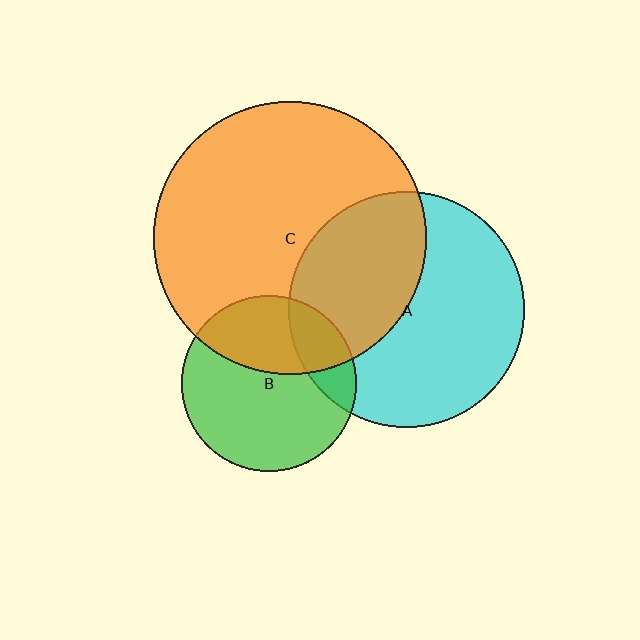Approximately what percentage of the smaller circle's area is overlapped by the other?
Approximately 35%.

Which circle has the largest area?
Circle C (orange).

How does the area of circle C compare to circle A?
Approximately 1.3 times.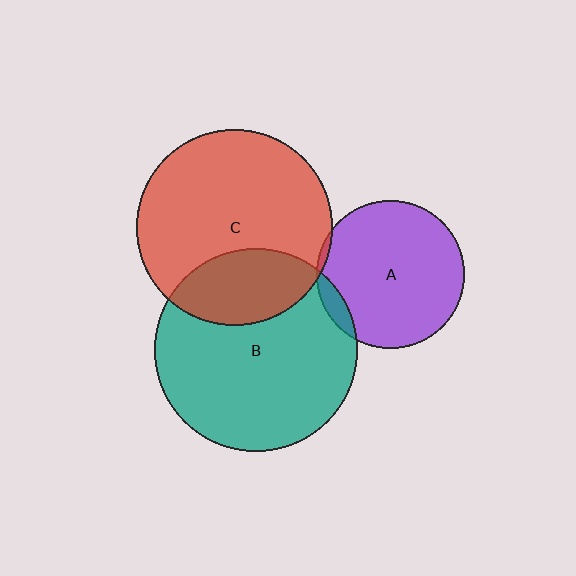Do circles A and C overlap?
Yes.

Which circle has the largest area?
Circle B (teal).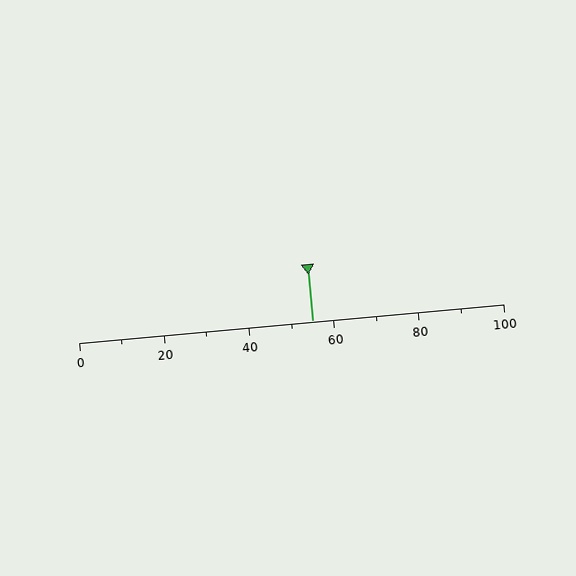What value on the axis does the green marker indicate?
The marker indicates approximately 55.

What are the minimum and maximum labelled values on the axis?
The axis runs from 0 to 100.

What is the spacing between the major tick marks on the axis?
The major ticks are spaced 20 apart.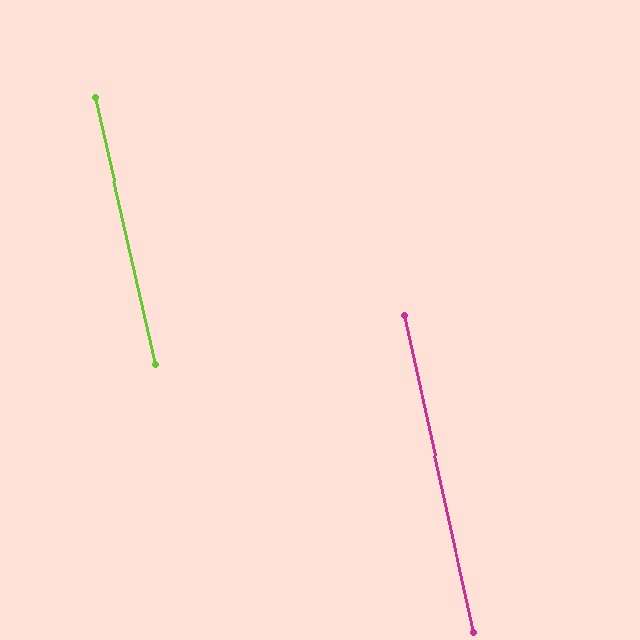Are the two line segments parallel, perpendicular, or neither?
Parallel — their directions differ by only 0.3°.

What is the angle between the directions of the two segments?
Approximately 0 degrees.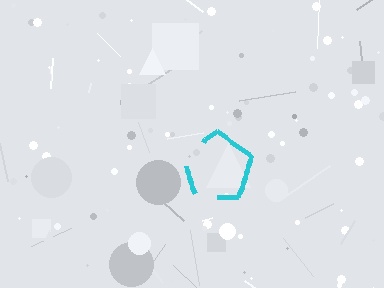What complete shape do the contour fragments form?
The contour fragments form a pentagon.